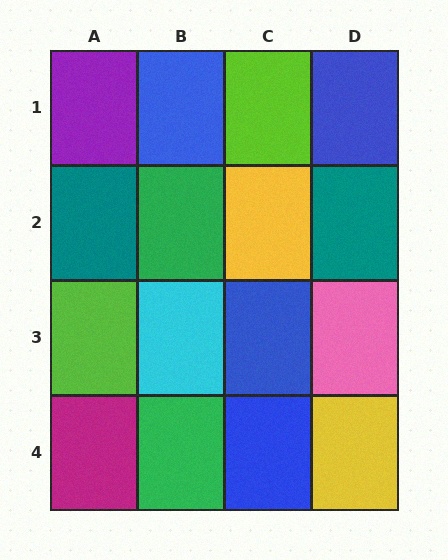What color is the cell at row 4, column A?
Magenta.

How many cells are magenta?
1 cell is magenta.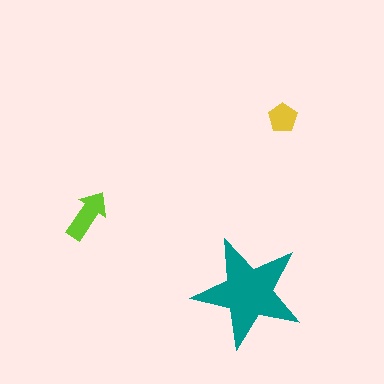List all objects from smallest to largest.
The yellow pentagon, the lime arrow, the teal star.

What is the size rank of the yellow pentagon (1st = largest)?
3rd.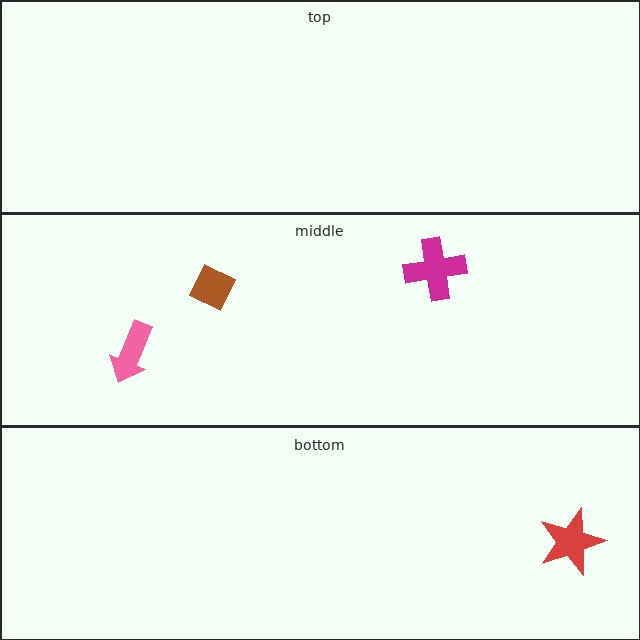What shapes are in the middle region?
The magenta cross, the brown diamond, the pink arrow.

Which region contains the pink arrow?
The middle region.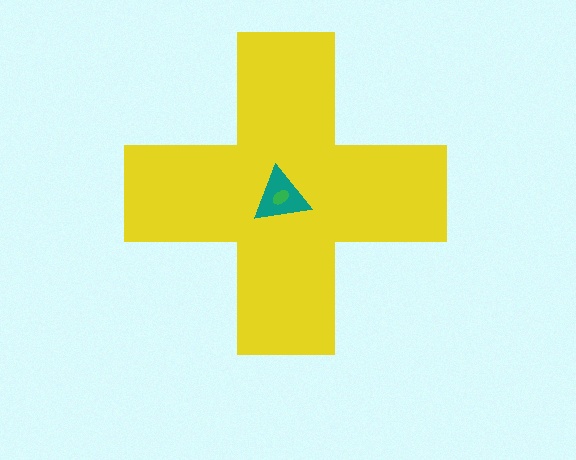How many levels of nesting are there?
3.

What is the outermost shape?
The yellow cross.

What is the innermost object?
The green ellipse.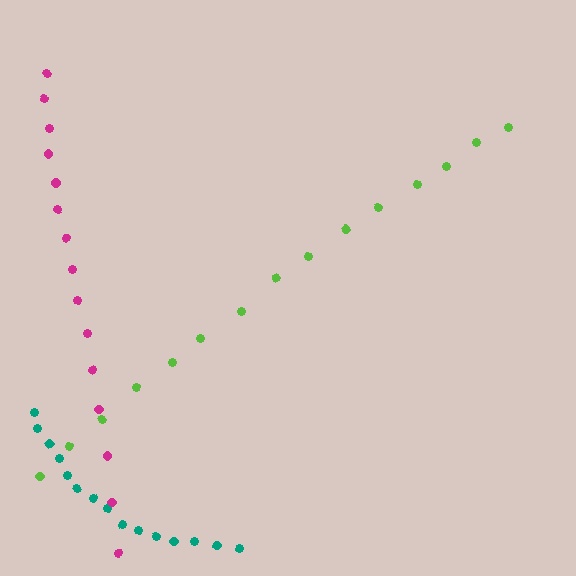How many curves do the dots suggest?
There are 3 distinct paths.